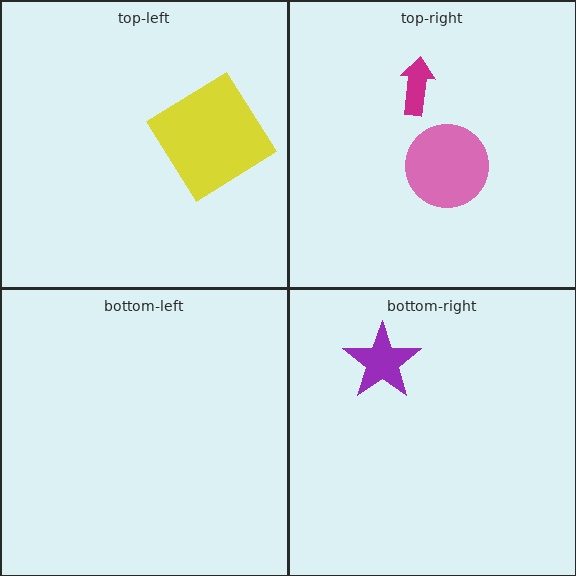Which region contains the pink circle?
The top-right region.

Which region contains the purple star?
The bottom-right region.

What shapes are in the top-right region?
The magenta arrow, the pink circle.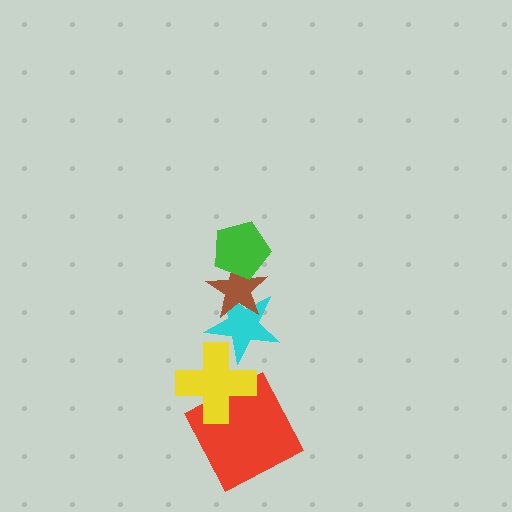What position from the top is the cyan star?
The cyan star is 3rd from the top.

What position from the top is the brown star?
The brown star is 2nd from the top.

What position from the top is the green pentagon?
The green pentagon is 1st from the top.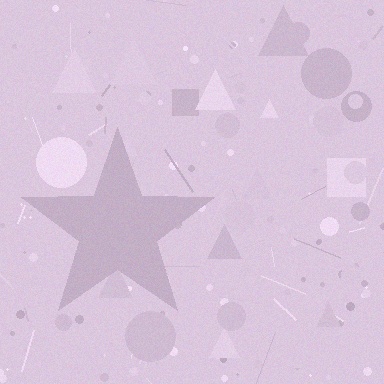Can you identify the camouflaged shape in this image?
The camouflaged shape is a star.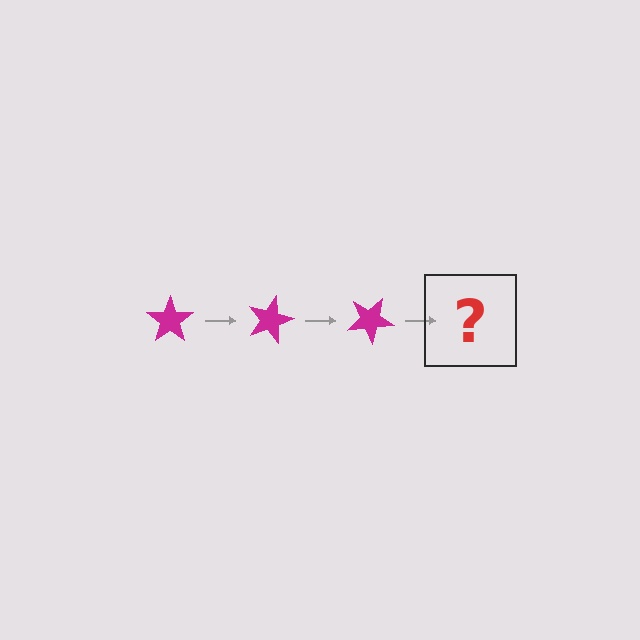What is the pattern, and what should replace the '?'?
The pattern is that the star rotates 15 degrees each step. The '?' should be a magenta star rotated 45 degrees.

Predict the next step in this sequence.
The next step is a magenta star rotated 45 degrees.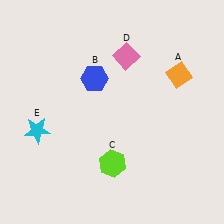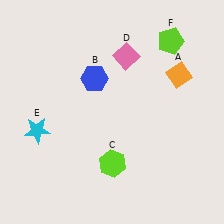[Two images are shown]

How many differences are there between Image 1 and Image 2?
There is 1 difference between the two images.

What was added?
A lime pentagon (F) was added in Image 2.